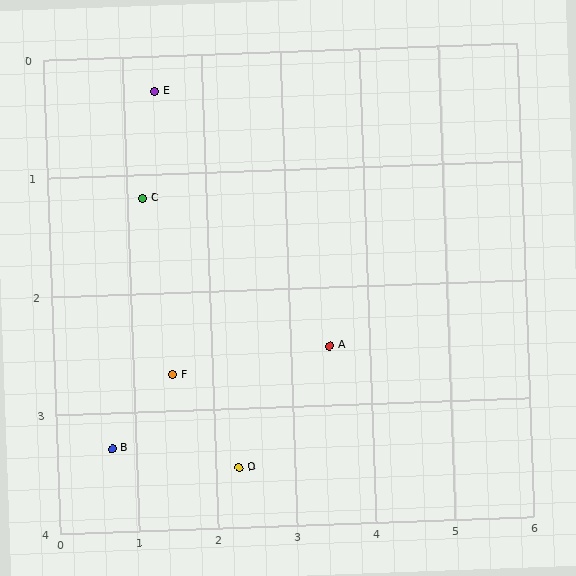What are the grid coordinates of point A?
Point A is at approximately (3.5, 2.5).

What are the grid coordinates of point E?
Point E is at approximately (1.4, 0.3).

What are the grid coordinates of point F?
Point F is at approximately (1.5, 2.7).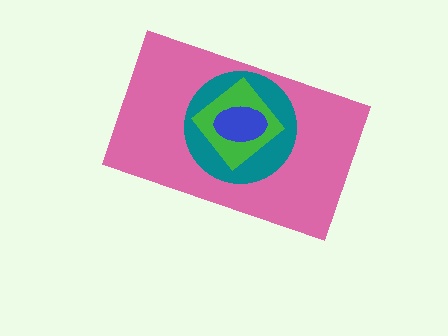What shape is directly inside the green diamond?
The blue ellipse.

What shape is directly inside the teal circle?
The green diamond.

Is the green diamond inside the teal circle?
Yes.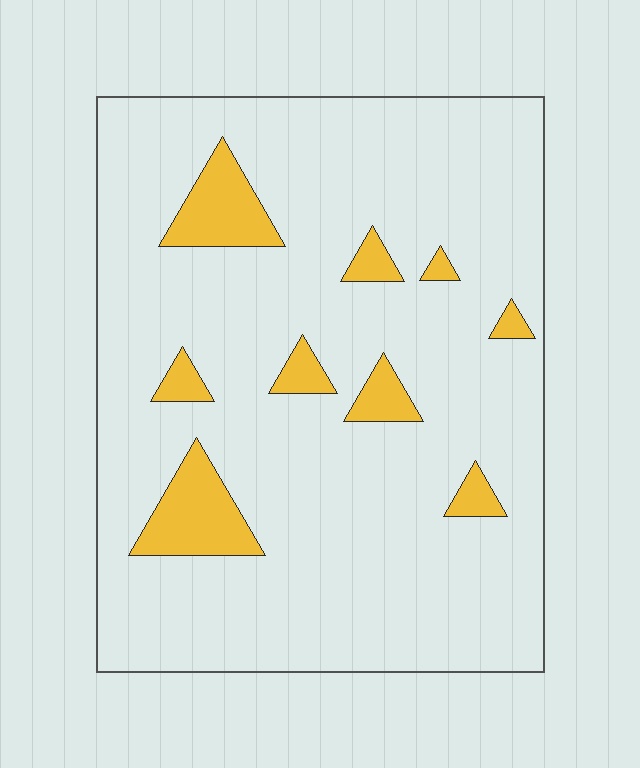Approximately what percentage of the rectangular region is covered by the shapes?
Approximately 10%.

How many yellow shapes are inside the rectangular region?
9.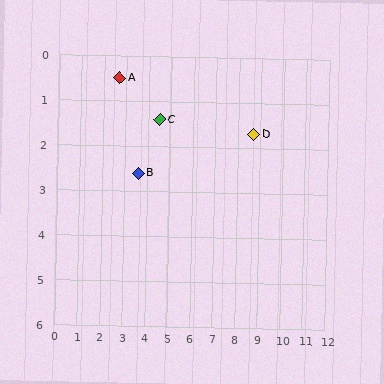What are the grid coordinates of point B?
Point B is at approximately (3.6, 2.6).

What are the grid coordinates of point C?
Point C is at approximately (4.5, 1.4).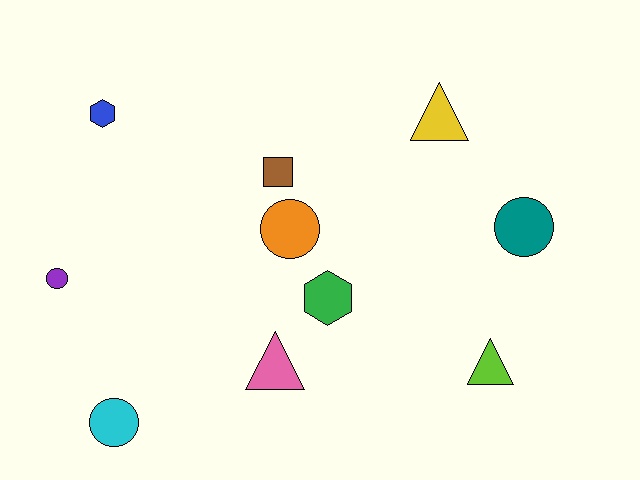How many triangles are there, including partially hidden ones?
There are 3 triangles.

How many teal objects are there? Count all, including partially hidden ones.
There is 1 teal object.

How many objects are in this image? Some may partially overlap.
There are 10 objects.